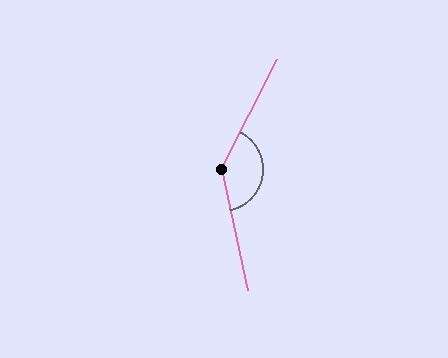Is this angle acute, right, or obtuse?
It is obtuse.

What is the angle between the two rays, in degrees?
Approximately 142 degrees.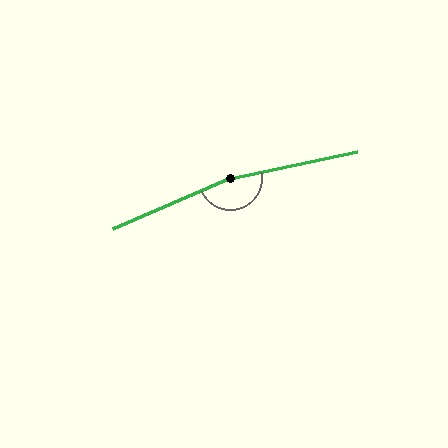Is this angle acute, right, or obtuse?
It is obtuse.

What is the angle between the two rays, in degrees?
Approximately 169 degrees.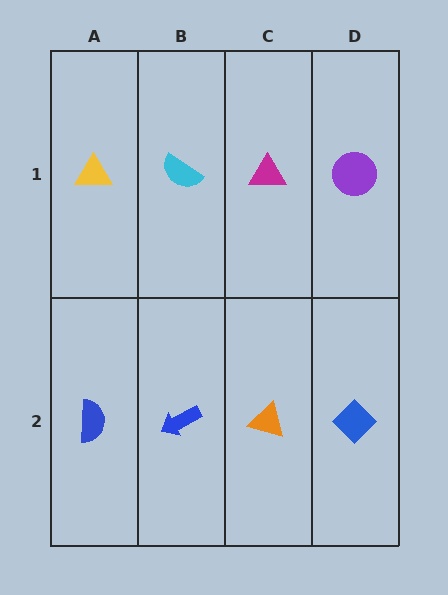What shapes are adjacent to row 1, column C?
An orange triangle (row 2, column C), a cyan semicircle (row 1, column B), a purple circle (row 1, column D).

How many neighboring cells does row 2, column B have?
3.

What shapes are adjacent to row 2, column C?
A magenta triangle (row 1, column C), a blue arrow (row 2, column B), a blue diamond (row 2, column D).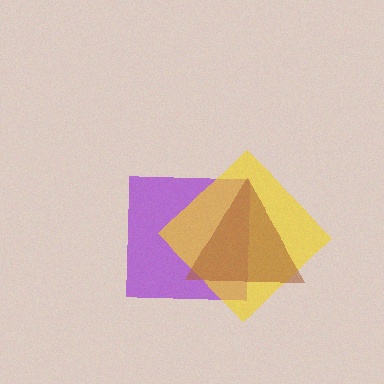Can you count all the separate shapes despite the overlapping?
Yes, there are 3 separate shapes.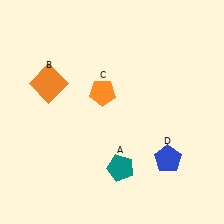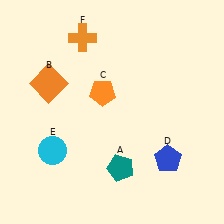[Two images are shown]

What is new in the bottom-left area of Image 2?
A cyan circle (E) was added in the bottom-left area of Image 2.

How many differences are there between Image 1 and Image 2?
There are 2 differences between the two images.